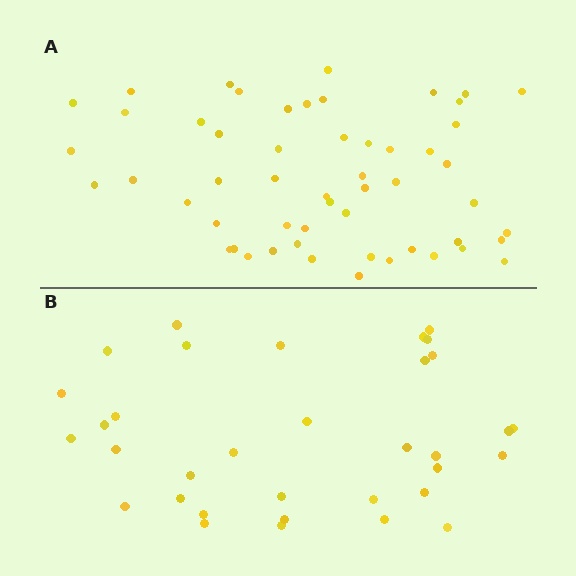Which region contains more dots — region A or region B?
Region A (the top region) has more dots.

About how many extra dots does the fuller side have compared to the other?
Region A has approximately 20 more dots than region B.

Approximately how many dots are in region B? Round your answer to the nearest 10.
About 30 dots. (The exact count is 34, which rounds to 30.)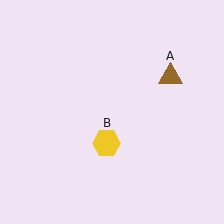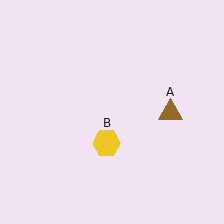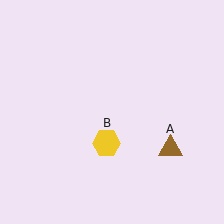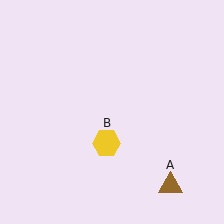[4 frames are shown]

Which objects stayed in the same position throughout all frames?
Yellow hexagon (object B) remained stationary.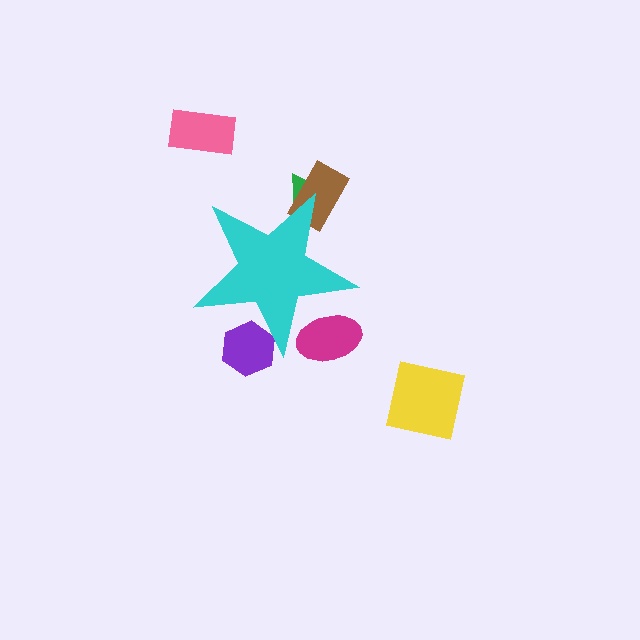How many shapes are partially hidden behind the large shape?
4 shapes are partially hidden.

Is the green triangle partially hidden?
Yes, the green triangle is partially hidden behind the cyan star.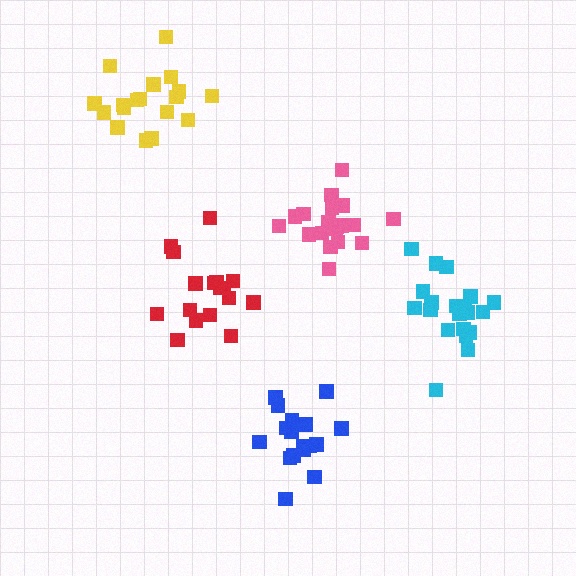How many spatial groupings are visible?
There are 5 spatial groupings.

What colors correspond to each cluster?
The clusters are colored: yellow, pink, blue, cyan, red.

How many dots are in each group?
Group 1: 18 dots, Group 2: 20 dots, Group 3: 18 dots, Group 4: 20 dots, Group 5: 17 dots (93 total).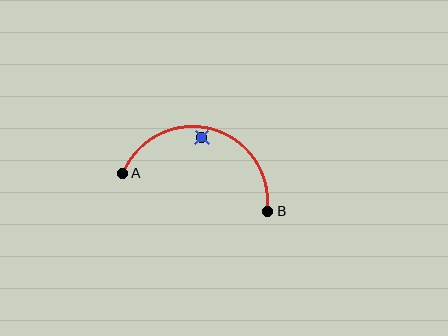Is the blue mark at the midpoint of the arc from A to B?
No — the blue mark does not lie on the arc at all. It sits slightly inside the curve.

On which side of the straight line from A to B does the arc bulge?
The arc bulges above the straight line connecting A and B.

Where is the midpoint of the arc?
The arc midpoint is the point on the curve farthest from the straight line joining A and B. It sits above that line.